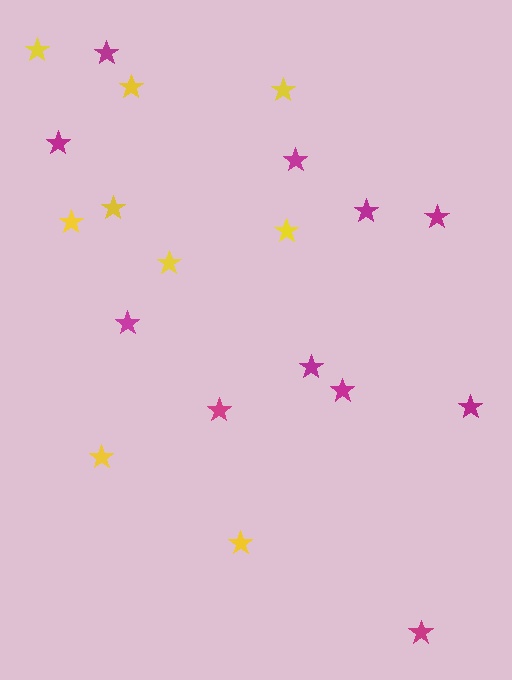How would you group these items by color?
There are 2 groups: one group of yellow stars (9) and one group of magenta stars (11).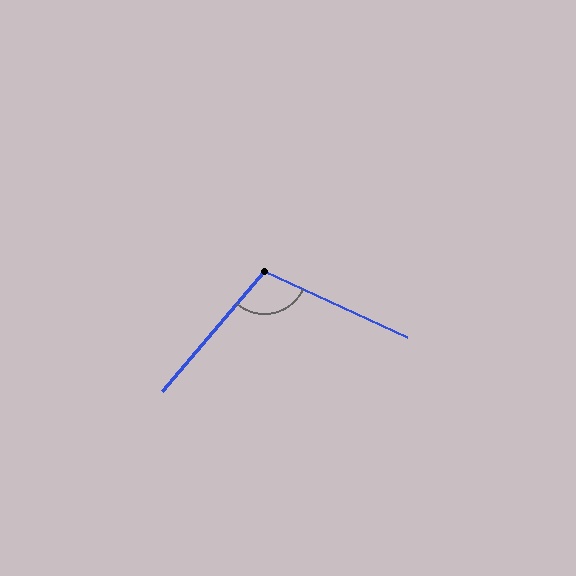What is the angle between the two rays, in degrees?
Approximately 105 degrees.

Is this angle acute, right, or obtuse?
It is obtuse.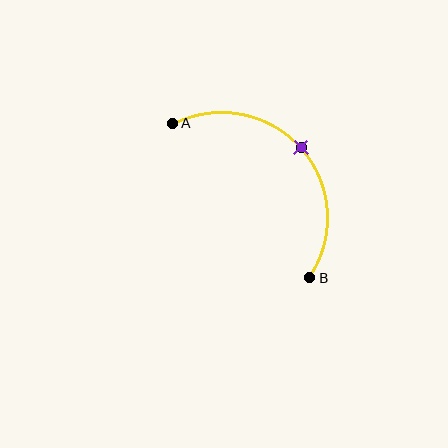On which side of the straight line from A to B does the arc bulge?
The arc bulges above and to the right of the straight line connecting A and B.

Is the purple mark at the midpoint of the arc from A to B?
Yes. The purple mark lies on the arc at equal arc-length from both A and B — it is the arc midpoint.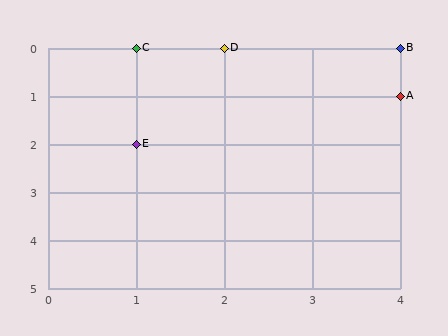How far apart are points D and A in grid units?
Points D and A are 2 columns and 1 row apart (about 2.2 grid units diagonally).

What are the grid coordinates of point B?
Point B is at grid coordinates (4, 0).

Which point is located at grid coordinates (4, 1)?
Point A is at (4, 1).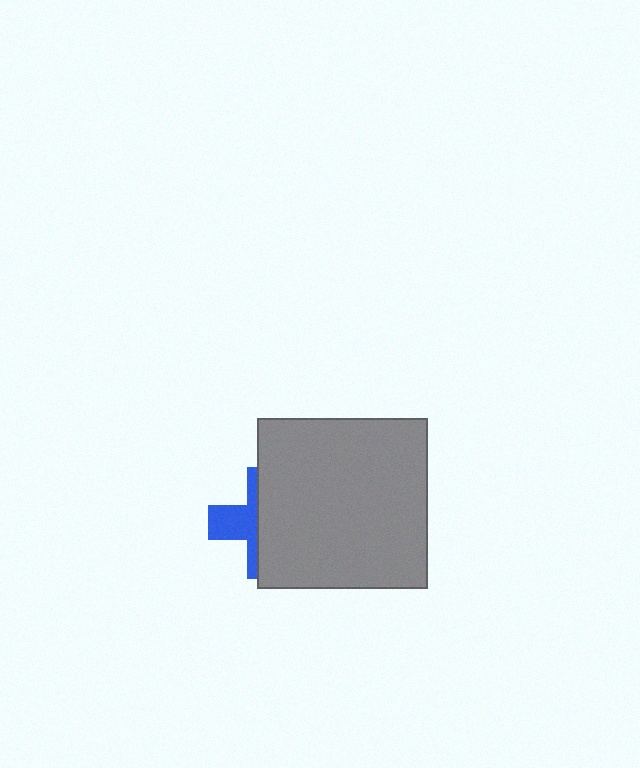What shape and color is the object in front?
The object in front is a gray square.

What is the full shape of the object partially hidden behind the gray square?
The partially hidden object is a blue cross.